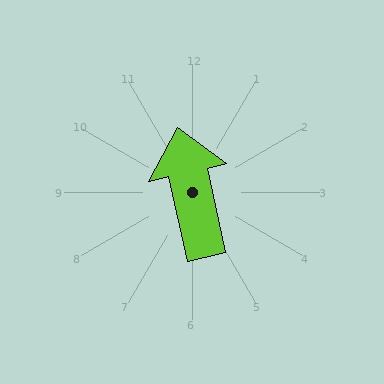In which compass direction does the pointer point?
North.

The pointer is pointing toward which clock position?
Roughly 12 o'clock.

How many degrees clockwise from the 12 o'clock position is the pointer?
Approximately 347 degrees.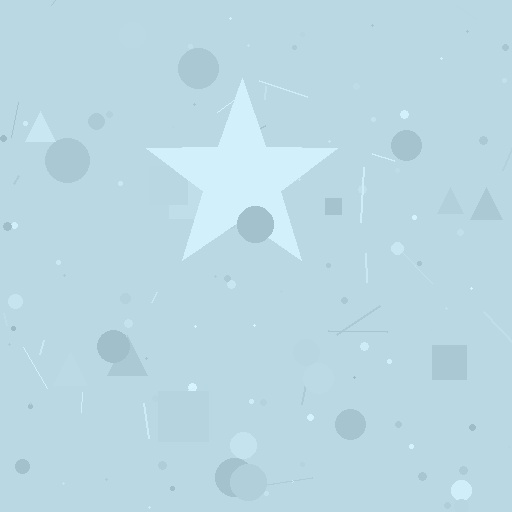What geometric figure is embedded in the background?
A star is embedded in the background.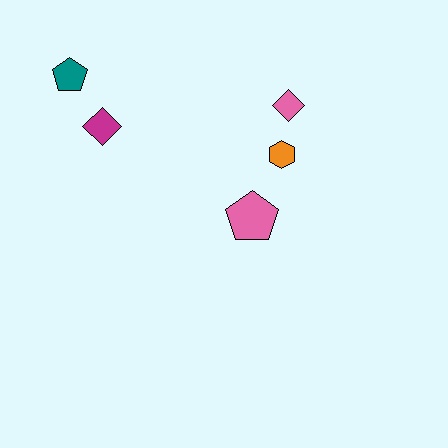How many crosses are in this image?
There are no crosses.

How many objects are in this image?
There are 5 objects.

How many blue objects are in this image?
There are no blue objects.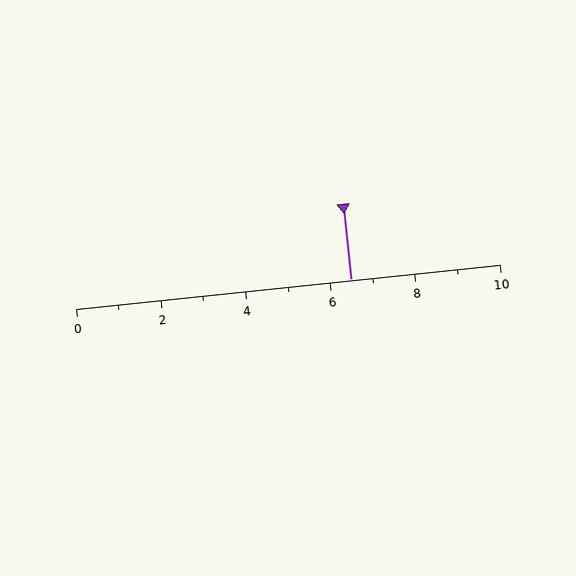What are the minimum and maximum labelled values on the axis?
The axis runs from 0 to 10.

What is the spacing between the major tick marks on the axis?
The major ticks are spaced 2 apart.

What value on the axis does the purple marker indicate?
The marker indicates approximately 6.5.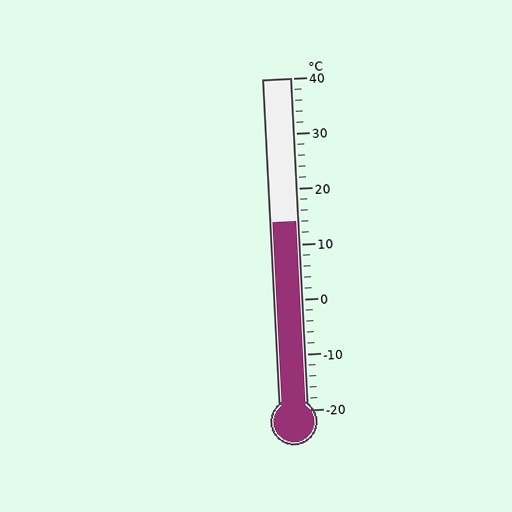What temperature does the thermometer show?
The thermometer shows approximately 14°C.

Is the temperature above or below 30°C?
The temperature is below 30°C.